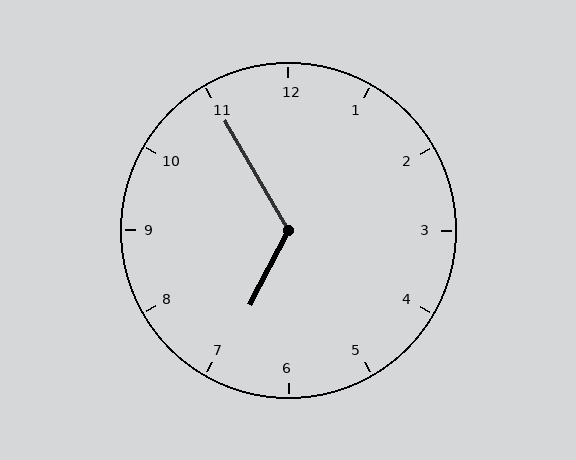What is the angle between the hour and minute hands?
Approximately 122 degrees.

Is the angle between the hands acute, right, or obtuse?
It is obtuse.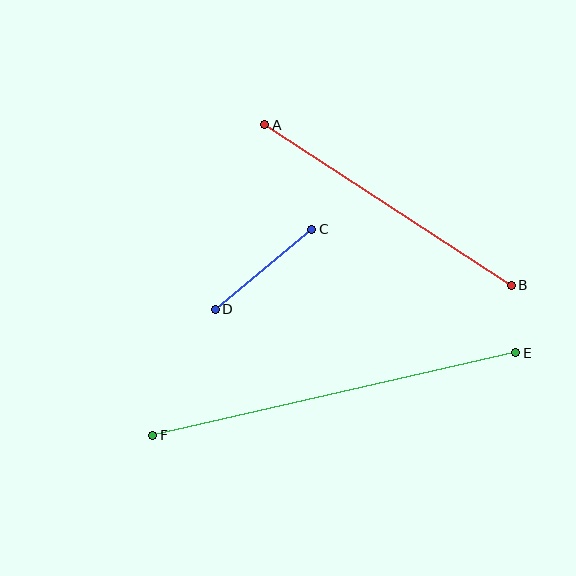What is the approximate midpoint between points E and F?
The midpoint is at approximately (334, 394) pixels.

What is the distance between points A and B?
The distance is approximately 294 pixels.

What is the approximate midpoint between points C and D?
The midpoint is at approximately (264, 269) pixels.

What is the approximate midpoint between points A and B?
The midpoint is at approximately (388, 205) pixels.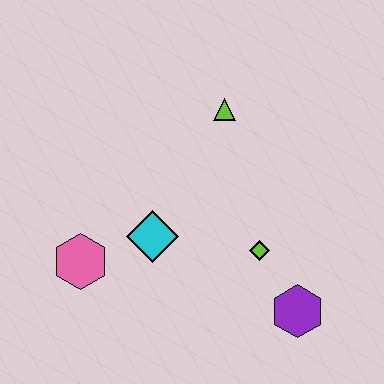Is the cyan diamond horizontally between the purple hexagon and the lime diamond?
No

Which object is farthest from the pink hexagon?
The purple hexagon is farthest from the pink hexagon.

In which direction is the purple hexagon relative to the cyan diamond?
The purple hexagon is to the right of the cyan diamond.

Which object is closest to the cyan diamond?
The pink hexagon is closest to the cyan diamond.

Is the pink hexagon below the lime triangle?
Yes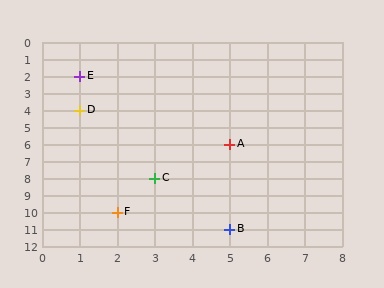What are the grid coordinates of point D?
Point D is at grid coordinates (1, 4).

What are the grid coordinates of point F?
Point F is at grid coordinates (2, 10).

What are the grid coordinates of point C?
Point C is at grid coordinates (3, 8).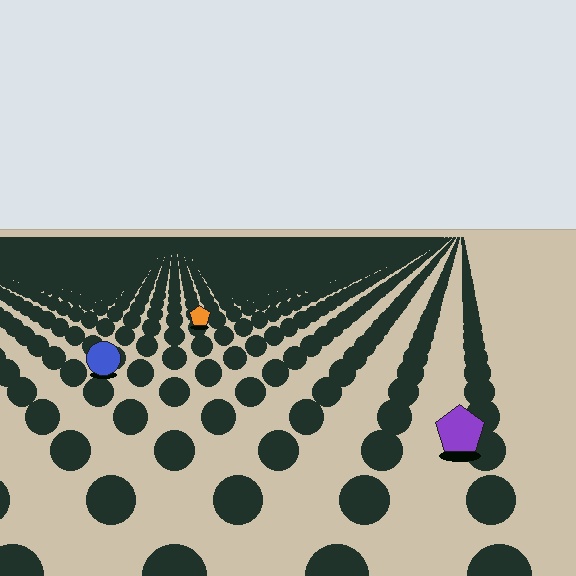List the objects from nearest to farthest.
From nearest to farthest: the purple pentagon, the blue circle, the orange pentagon.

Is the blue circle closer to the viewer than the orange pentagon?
Yes. The blue circle is closer — you can tell from the texture gradient: the ground texture is coarser near it.